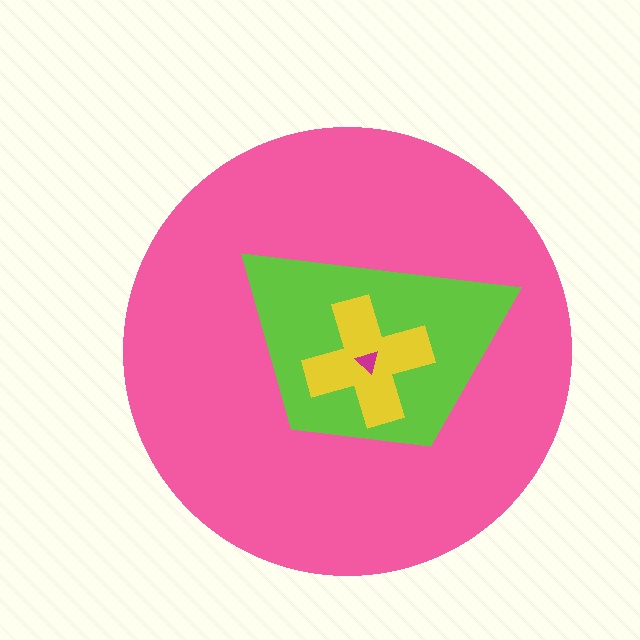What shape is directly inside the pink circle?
The lime trapezoid.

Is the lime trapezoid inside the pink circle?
Yes.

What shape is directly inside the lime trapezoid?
The yellow cross.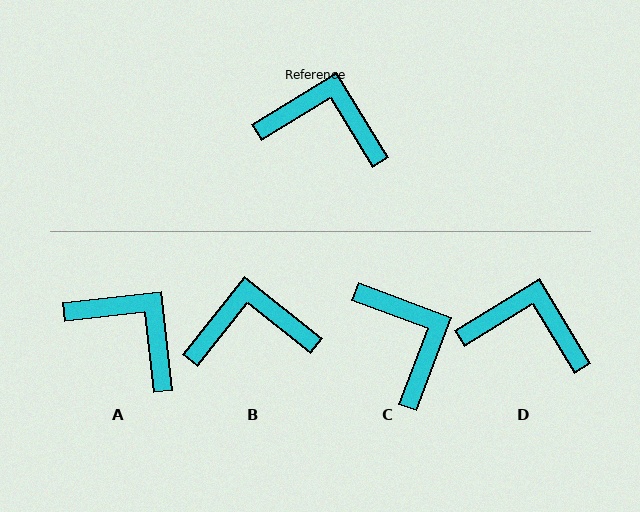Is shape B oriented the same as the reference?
No, it is off by about 20 degrees.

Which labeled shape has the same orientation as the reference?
D.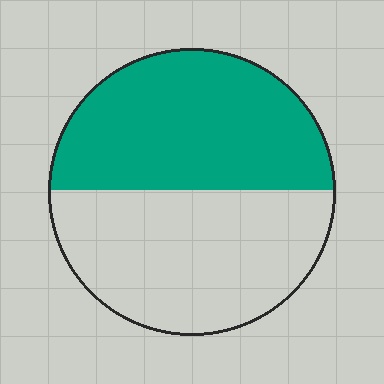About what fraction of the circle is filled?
About one half (1/2).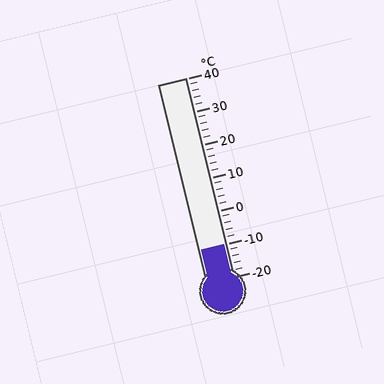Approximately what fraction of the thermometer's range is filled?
The thermometer is filled to approximately 15% of its range.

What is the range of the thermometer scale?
The thermometer scale ranges from -20°C to 40°C.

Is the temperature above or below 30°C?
The temperature is below 30°C.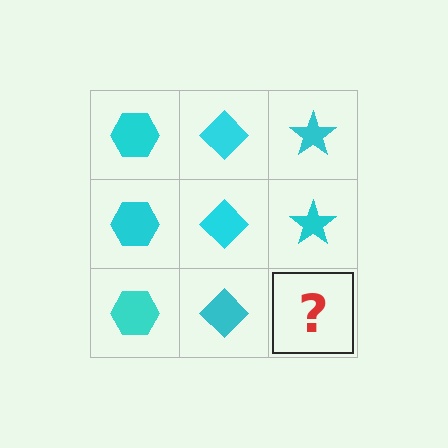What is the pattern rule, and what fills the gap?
The rule is that each column has a consistent shape. The gap should be filled with a cyan star.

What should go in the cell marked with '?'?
The missing cell should contain a cyan star.